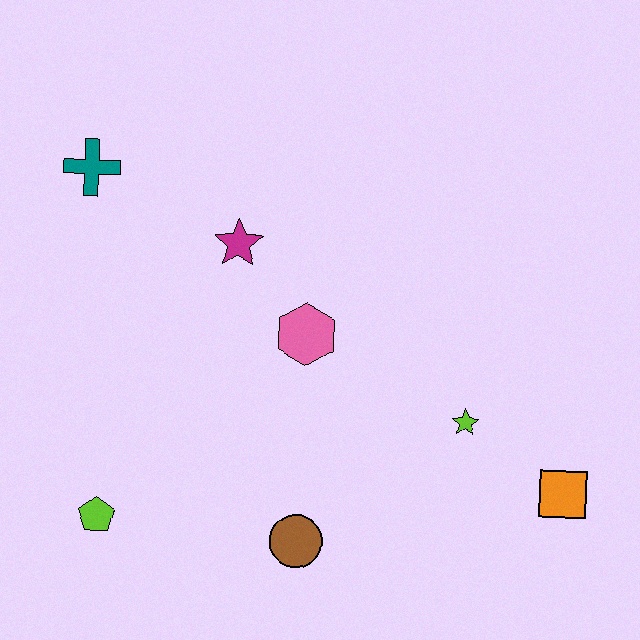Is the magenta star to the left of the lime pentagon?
No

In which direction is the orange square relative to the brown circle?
The orange square is to the right of the brown circle.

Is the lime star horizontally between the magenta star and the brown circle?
No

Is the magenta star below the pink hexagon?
No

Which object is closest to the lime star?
The orange square is closest to the lime star.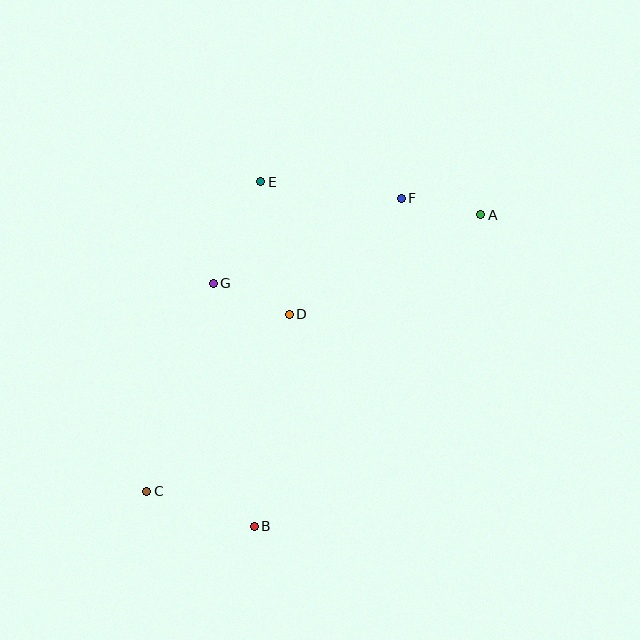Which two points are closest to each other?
Points A and F are closest to each other.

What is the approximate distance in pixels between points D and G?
The distance between D and G is approximately 82 pixels.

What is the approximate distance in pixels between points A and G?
The distance between A and G is approximately 276 pixels.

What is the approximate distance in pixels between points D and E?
The distance between D and E is approximately 135 pixels.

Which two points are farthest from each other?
Points A and C are farthest from each other.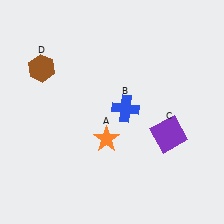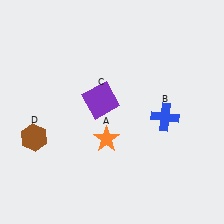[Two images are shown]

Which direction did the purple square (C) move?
The purple square (C) moved left.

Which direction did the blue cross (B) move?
The blue cross (B) moved right.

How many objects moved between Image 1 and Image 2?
3 objects moved between the two images.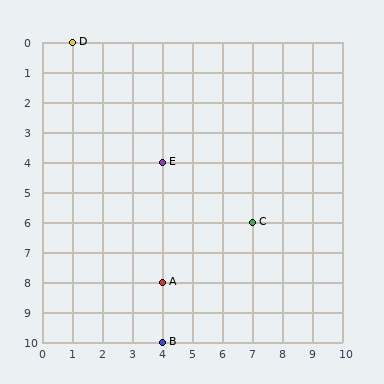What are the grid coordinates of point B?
Point B is at grid coordinates (4, 10).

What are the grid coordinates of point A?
Point A is at grid coordinates (4, 8).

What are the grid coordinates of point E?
Point E is at grid coordinates (4, 4).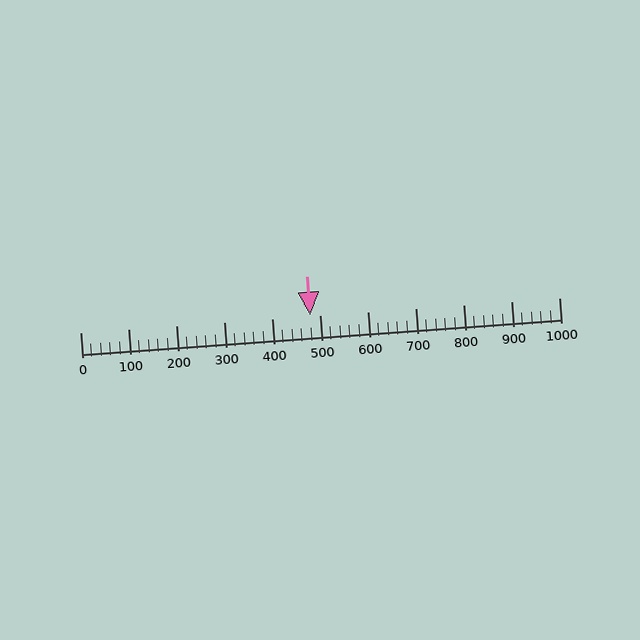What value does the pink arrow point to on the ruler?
The pink arrow points to approximately 480.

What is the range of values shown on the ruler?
The ruler shows values from 0 to 1000.